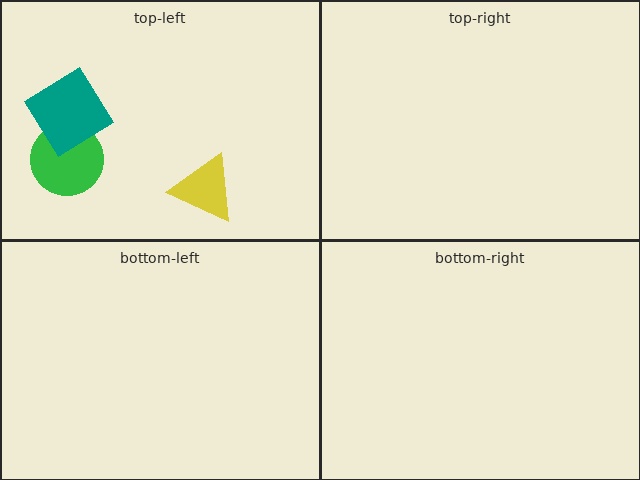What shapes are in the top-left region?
The green circle, the yellow triangle, the teal diamond.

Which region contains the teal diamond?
The top-left region.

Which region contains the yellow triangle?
The top-left region.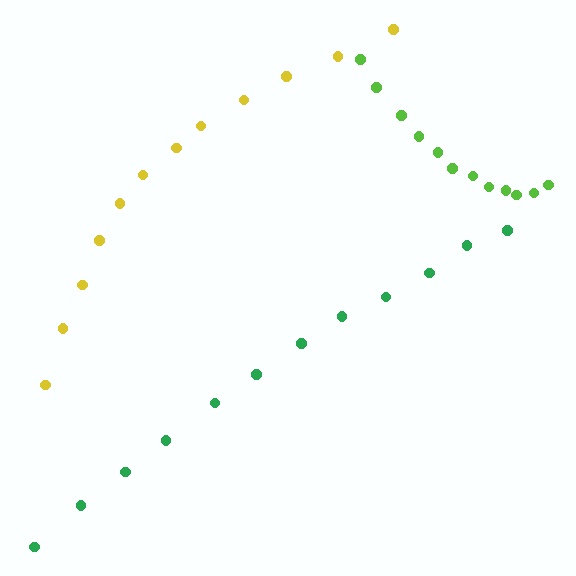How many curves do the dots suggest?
There are 3 distinct paths.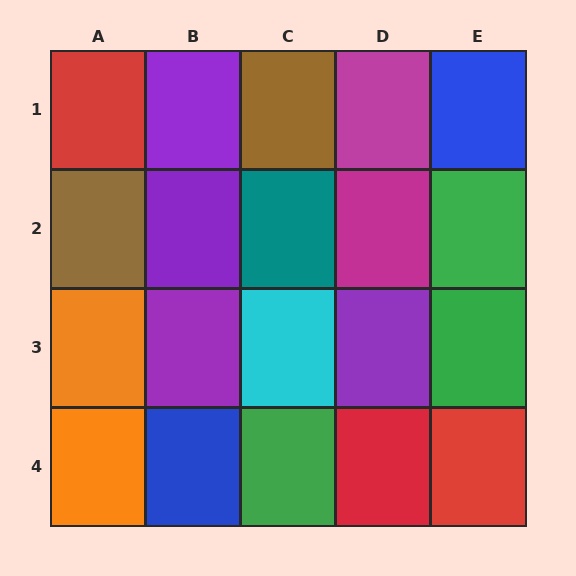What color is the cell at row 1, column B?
Purple.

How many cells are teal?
1 cell is teal.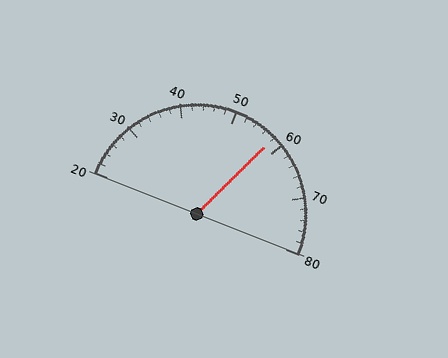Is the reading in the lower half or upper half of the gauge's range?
The reading is in the upper half of the range (20 to 80).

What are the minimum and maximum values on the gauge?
The gauge ranges from 20 to 80.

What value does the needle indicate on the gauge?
The needle indicates approximately 58.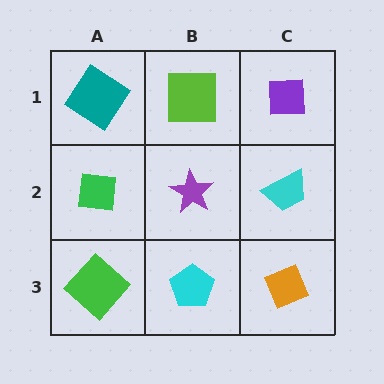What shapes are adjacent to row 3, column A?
A green square (row 2, column A), a cyan pentagon (row 3, column B).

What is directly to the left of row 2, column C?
A purple star.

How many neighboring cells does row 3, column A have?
2.